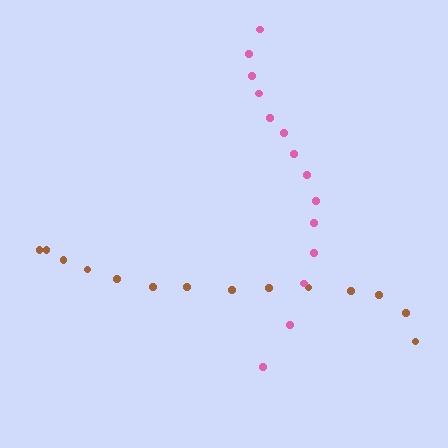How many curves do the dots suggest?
There are 2 distinct paths.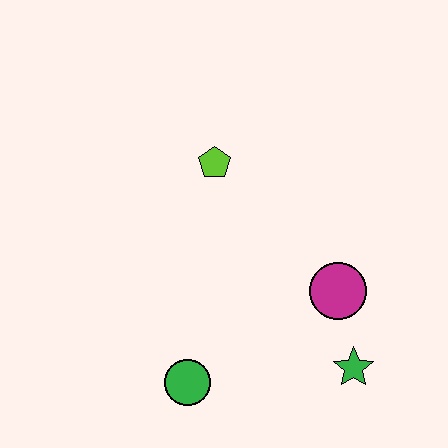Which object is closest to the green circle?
The green star is closest to the green circle.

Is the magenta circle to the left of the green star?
Yes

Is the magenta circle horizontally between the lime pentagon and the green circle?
No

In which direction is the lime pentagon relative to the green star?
The lime pentagon is above the green star.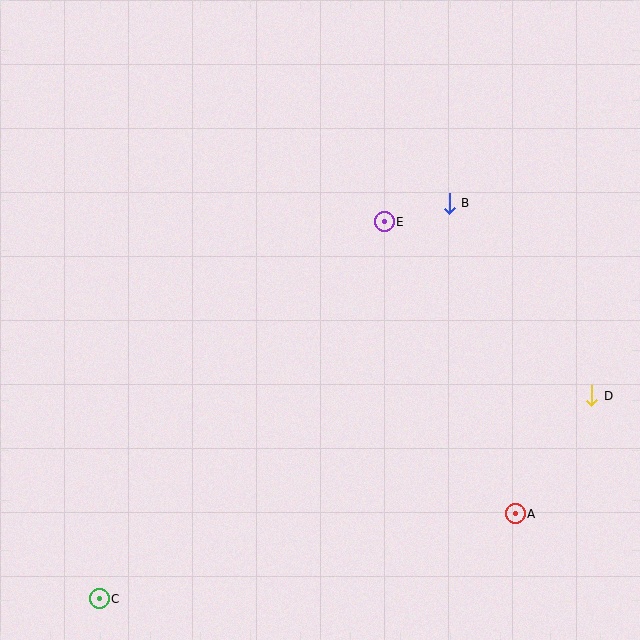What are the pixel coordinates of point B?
Point B is at (449, 203).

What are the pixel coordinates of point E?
Point E is at (384, 222).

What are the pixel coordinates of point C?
Point C is at (99, 599).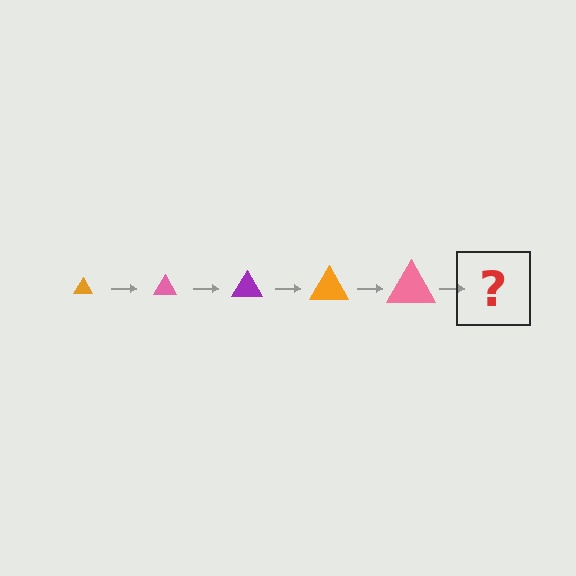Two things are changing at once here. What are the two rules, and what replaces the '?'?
The two rules are that the triangle grows larger each step and the color cycles through orange, pink, and purple. The '?' should be a purple triangle, larger than the previous one.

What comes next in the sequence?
The next element should be a purple triangle, larger than the previous one.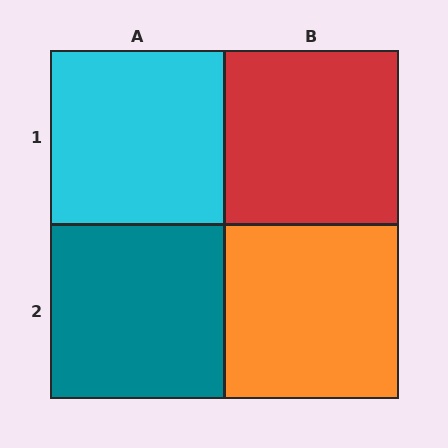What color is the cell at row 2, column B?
Orange.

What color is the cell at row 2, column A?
Teal.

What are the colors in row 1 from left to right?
Cyan, red.